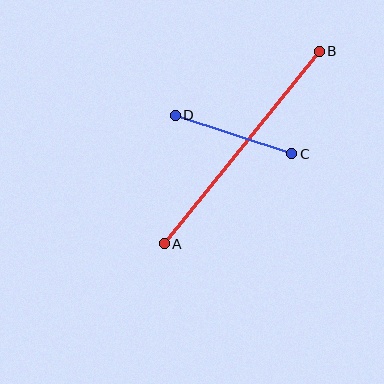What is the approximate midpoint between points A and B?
The midpoint is at approximately (242, 148) pixels.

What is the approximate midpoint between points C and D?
The midpoint is at approximately (234, 134) pixels.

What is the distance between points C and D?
The distance is approximately 122 pixels.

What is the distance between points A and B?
The distance is approximately 247 pixels.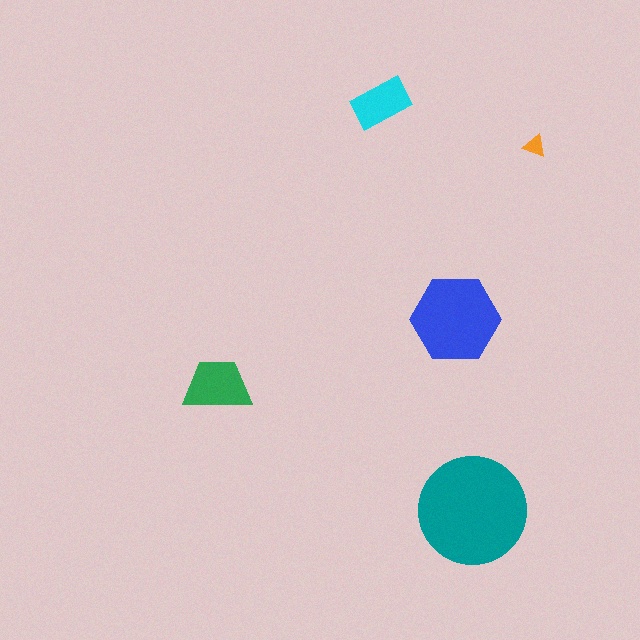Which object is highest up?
The cyan rectangle is topmost.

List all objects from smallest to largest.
The orange triangle, the cyan rectangle, the green trapezoid, the blue hexagon, the teal circle.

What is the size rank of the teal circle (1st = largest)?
1st.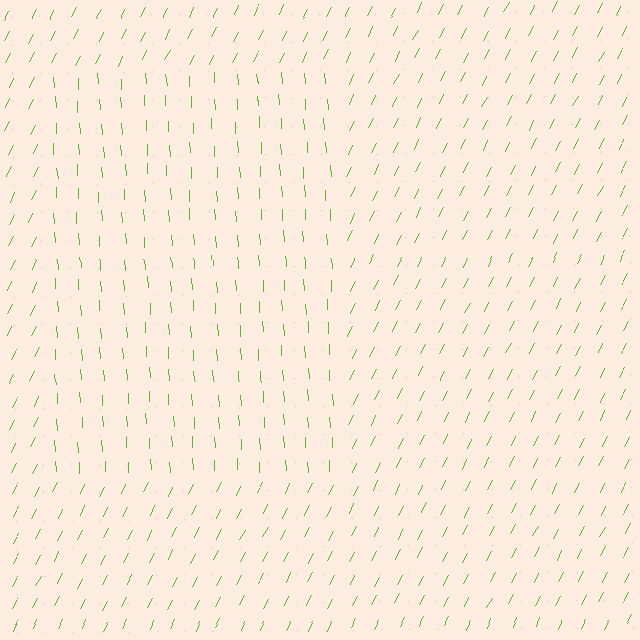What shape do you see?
I see a rectangle.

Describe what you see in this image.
The image is filled with small lime line segments. A rectangle region in the image has lines oriented differently from the surrounding lines, creating a visible texture boundary.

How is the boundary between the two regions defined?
The boundary is defined purely by a change in line orientation (approximately 31 degrees difference). All lines are the same color and thickness.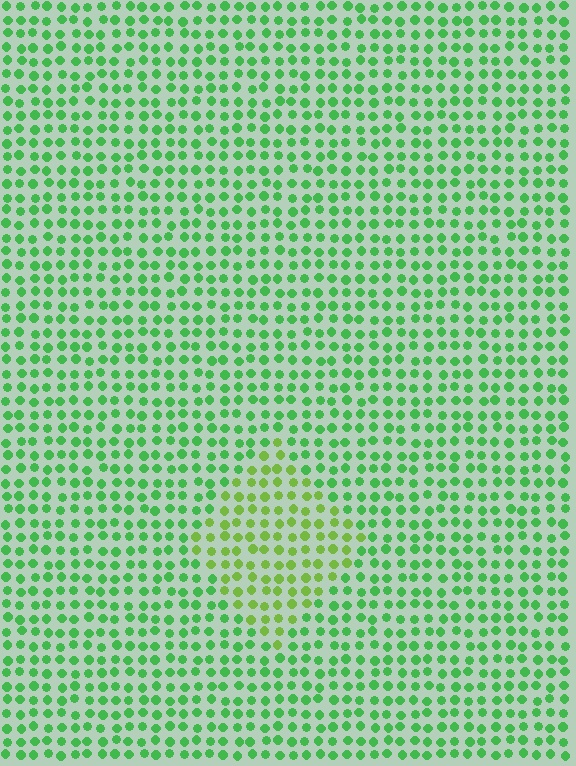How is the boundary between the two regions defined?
The boundary is defined purely by a slight shift in hue (about 32 degrees). Spacing, size, and orientation are identical on both sides.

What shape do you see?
I see a diamond.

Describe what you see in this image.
The image is filled with small green elements in a uniform arrangement. A diamond-shaped region is visible where the elements are tinted to a slightly different hue, forming a subtle color boundary.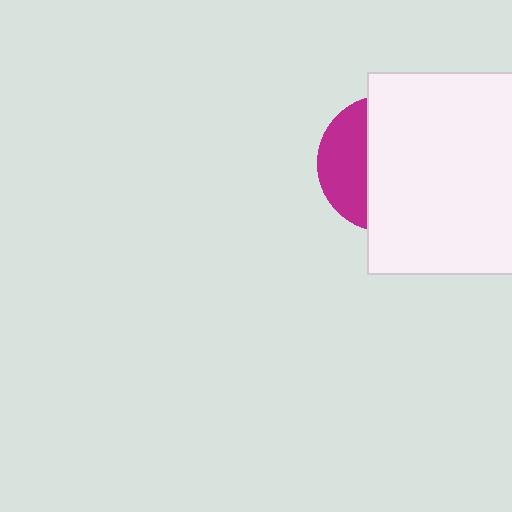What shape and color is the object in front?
The object in front is a white square.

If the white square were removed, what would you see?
You would see the complete magenta circle.